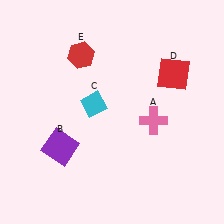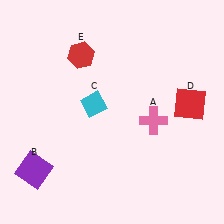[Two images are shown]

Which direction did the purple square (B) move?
The purple square (B) moved left.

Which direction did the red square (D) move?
The red square (D) moved down.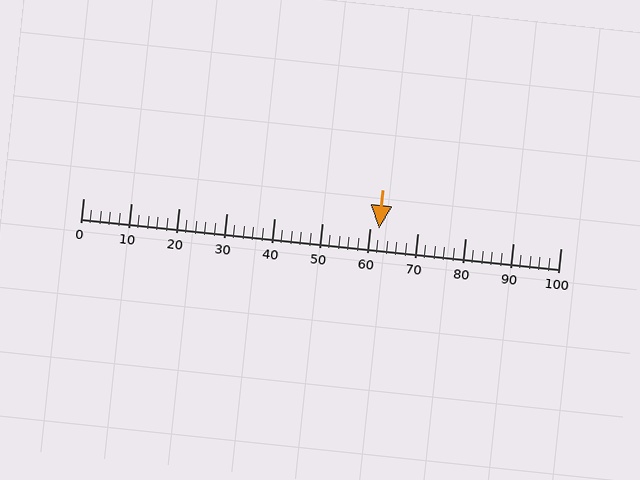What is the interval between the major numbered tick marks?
The major tick marks are spaced 10 units apart.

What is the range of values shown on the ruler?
The ruler shows values from 0 to 100.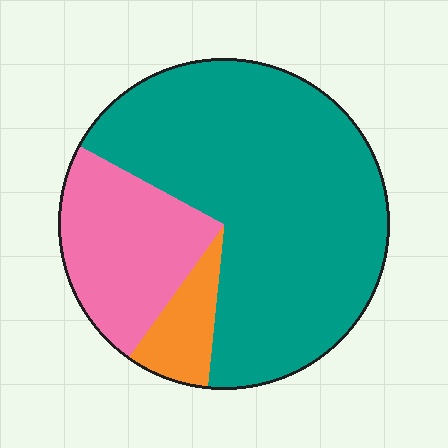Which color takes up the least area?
Orange, at roughly 10%.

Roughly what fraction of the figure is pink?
Pink covers roughly 25% of the figure.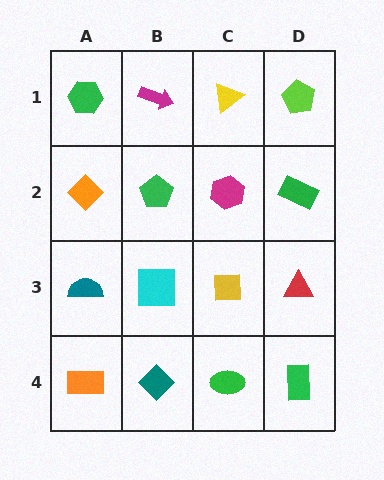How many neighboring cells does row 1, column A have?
2.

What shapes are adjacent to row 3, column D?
A green rectangle (row 2, column D), a green rectangle (row 4, column D), a yellow square (row 3, column C).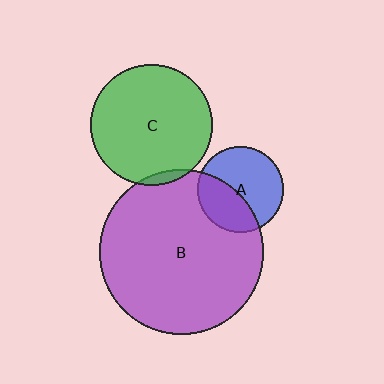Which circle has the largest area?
Circle B (purple).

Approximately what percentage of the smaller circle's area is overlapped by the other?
Approximately 40%.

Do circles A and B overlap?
Yes.